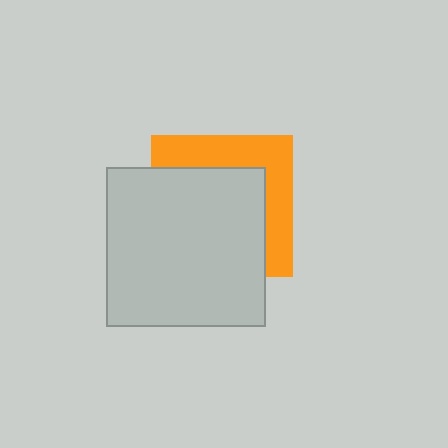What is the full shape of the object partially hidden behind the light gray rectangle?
The partially hidden object is an orange square.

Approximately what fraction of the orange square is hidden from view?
Roughly 62% of the orange square is hidden behind the light gray rectangle.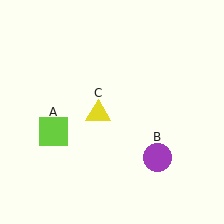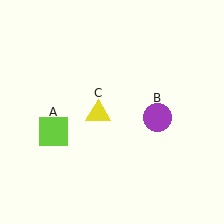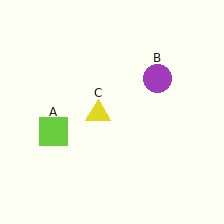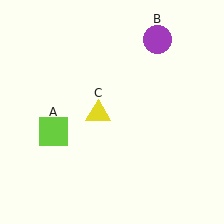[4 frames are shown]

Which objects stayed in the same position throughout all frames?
Lime square (object A) and yellow triangle (object C) remained stationary.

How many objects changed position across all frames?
1 object changed position: purple circle (object B).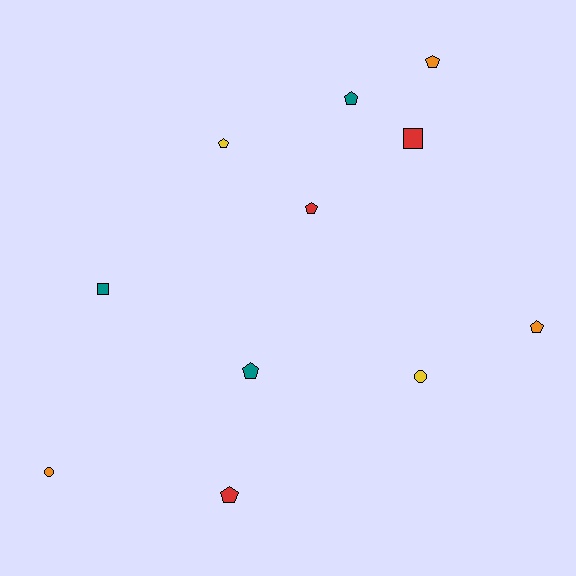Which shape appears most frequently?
Pentagon, with 7 objects.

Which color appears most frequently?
Red, with 3 objects.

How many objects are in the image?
There are 11 objects.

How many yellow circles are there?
There is 1 yellow circle.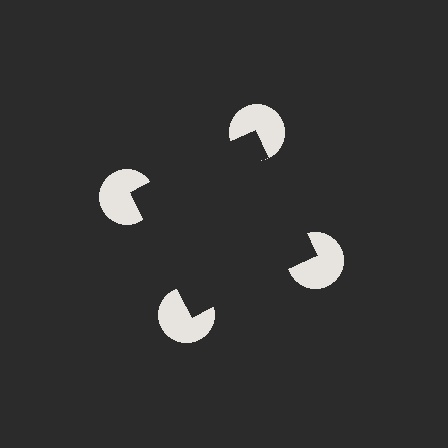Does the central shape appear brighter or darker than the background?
It typically appears slightly darker than the background, even though no actual brightness change is drawn.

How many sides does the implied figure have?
4 sides.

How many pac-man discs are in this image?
There are 4 — one at each vertex of the illusory square.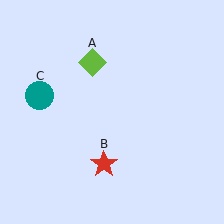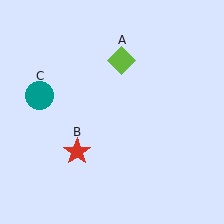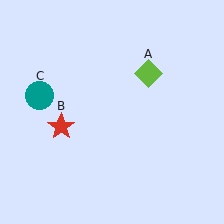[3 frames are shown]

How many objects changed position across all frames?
2 objects changed position: lime diamond (object A), red star (object B).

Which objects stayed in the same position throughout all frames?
Teal circle (object C) remained stationary.